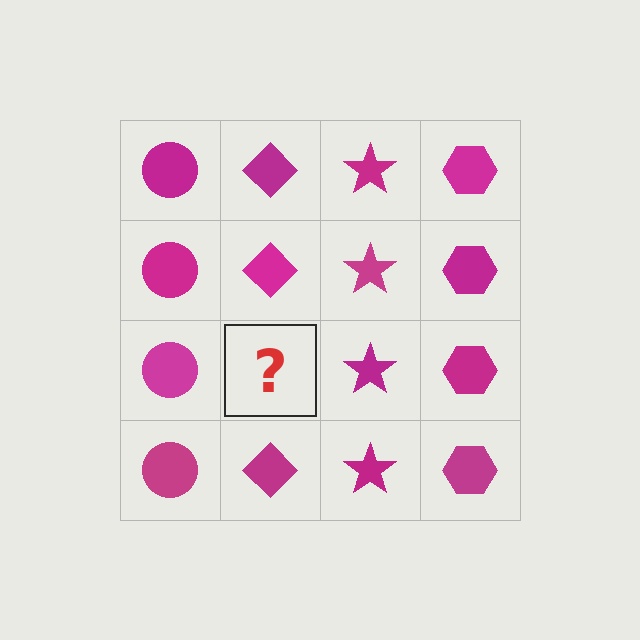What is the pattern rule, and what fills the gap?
The rule is that each column has a consistent shape. The gap should be filled with a magenta diamond.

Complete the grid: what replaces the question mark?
The question mark should be replaced with a magenta diamond.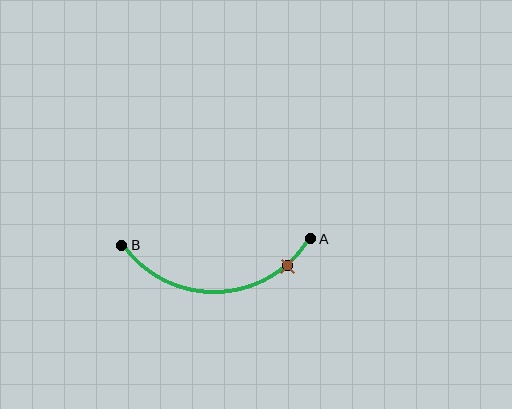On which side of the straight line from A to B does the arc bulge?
The arc bulges below the straight line connecting A and B.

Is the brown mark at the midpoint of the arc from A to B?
No. The brown mark lies on the arc but is closer to endpoint A. The arc midpoint would be at the point on the curve equidistant along the arc from both A and B.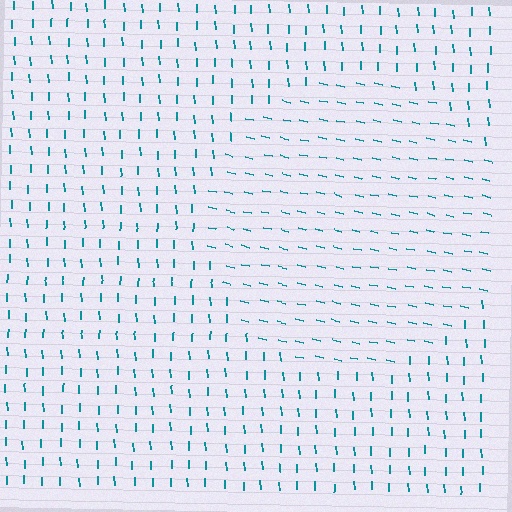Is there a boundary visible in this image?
Yes, there is a texture boundary formed by a change in line orientation.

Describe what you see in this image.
The image is filled with small teal line segments. A circle region in the image has lines oriented differently from the surrounding lines, creating a visible texture boundary.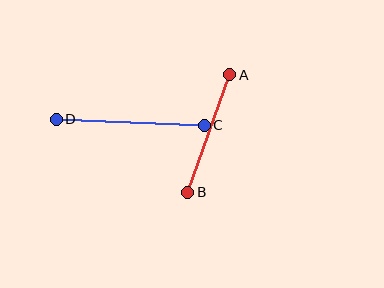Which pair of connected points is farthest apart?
Points C and D are farthest apart.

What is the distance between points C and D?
The distance is approximately 148 pixels.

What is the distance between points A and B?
The distance is approximately 125 pixels.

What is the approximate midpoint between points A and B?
The midpoint is at approximately (209, 134) pixels.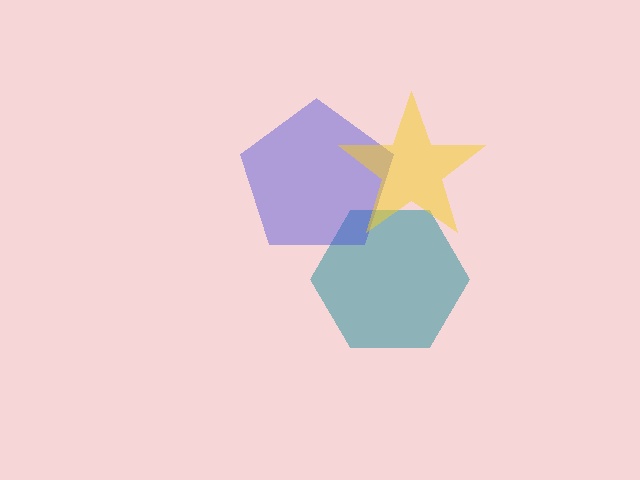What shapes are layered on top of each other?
The layered shapes are: a teal hexagon, a blue pentagon, a yellow star.